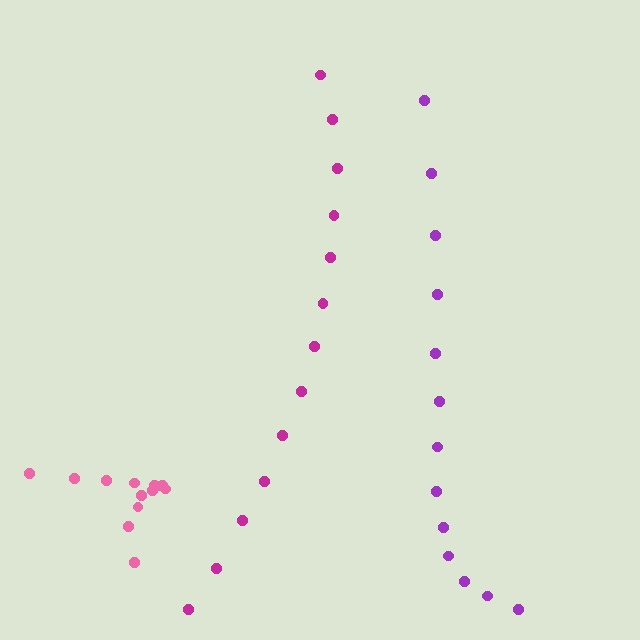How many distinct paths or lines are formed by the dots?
There are 3 distinct paths.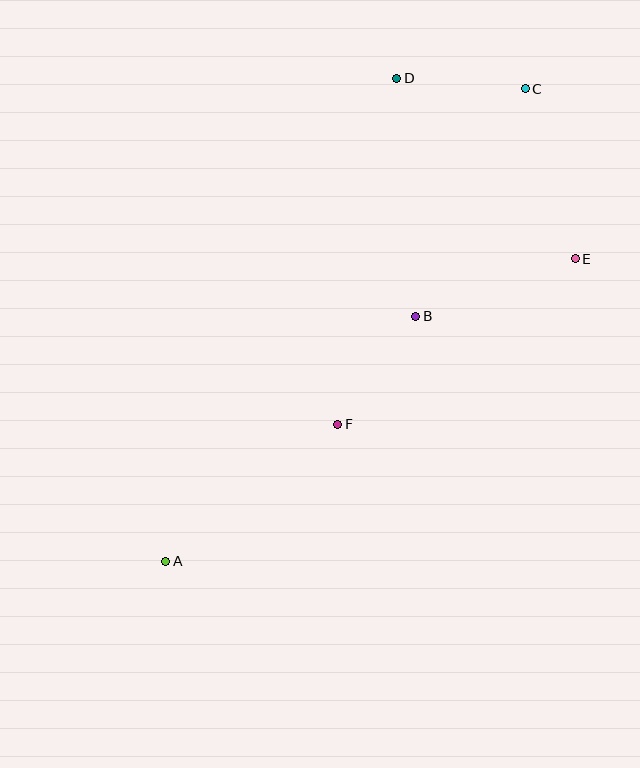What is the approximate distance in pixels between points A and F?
The distance between A and F is approximately 220 pixels.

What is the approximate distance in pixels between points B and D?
The distance between B and D is approximately 239 pixels.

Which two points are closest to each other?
Points C and D are closest to each other.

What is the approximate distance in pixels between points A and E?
The distance between A and E is approximately 509 pixels.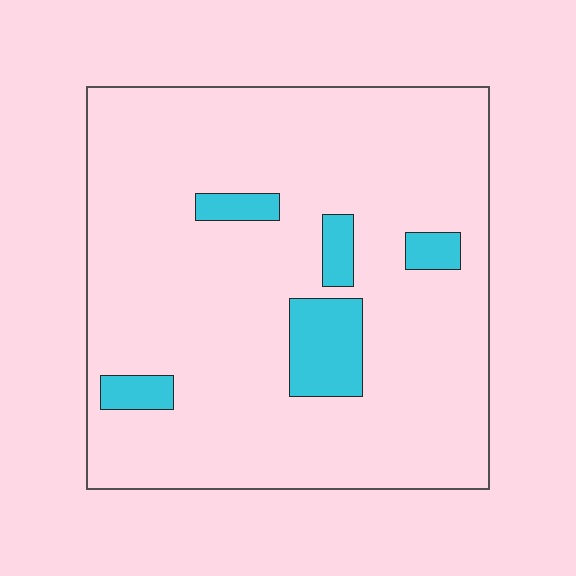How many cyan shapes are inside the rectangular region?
5.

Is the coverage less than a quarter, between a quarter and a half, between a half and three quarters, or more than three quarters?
Less than a quarter.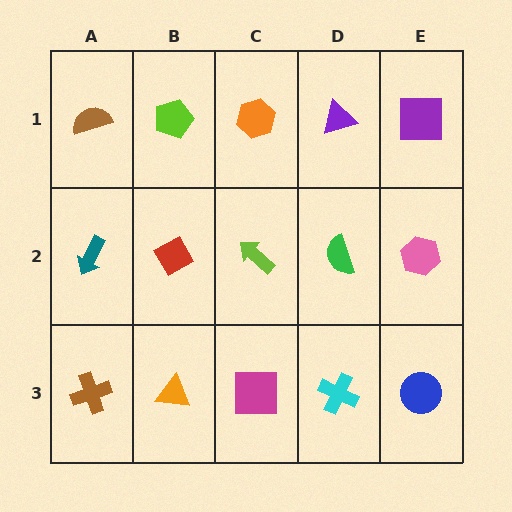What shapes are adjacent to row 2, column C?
An orange hexagon (row 1, column C), a magenta square (row 3, column C), a red diamond (row 2, column B), a green semicircle (row 2, column D).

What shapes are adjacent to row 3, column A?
A teal arrow (row 2, column A), an orange triangle (row 3, column B).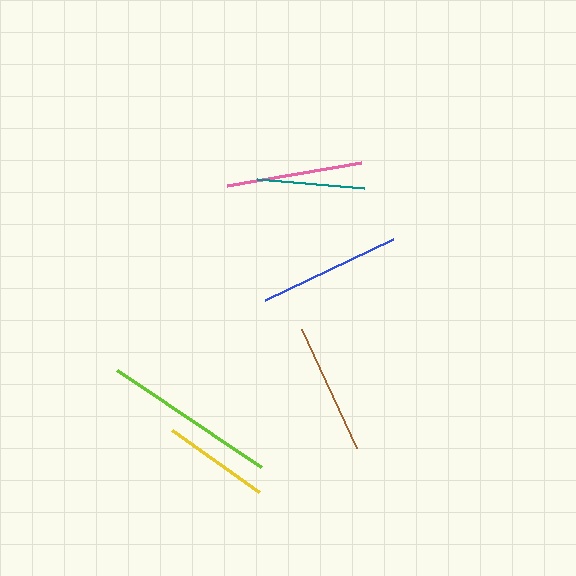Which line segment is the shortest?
The yellow line is the shortest at approximately 107 pixels.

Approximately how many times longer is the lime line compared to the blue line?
The lime line is approximately 1.2 times the length of the blue line.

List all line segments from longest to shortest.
From longest to shortest: lime, blue, pink, brown, teal, yellow.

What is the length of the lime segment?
The lime segment is approximately 174 pixels long.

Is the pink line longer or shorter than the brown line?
The pink line is longer than the brown line.